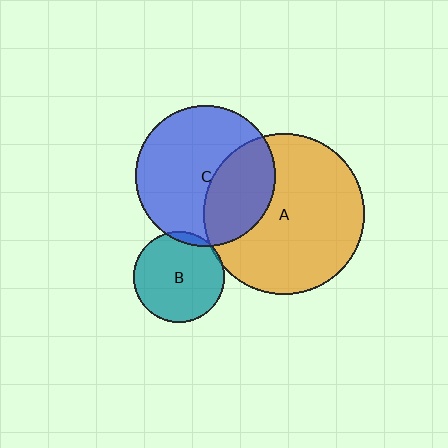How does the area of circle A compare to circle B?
Approximately 3.2 times.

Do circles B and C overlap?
Yes.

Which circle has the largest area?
Circle A (orange).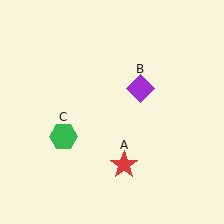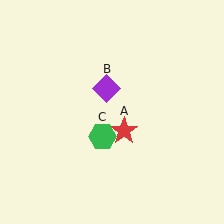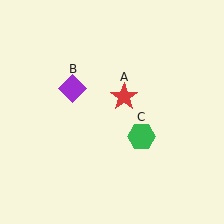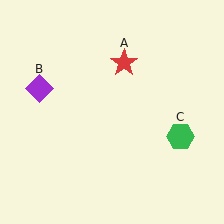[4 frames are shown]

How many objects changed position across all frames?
3 objects changed position: red star (object A), purple diamond (object B), green hexagon (object C).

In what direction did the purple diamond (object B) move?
The purple diamond (object B) moved left.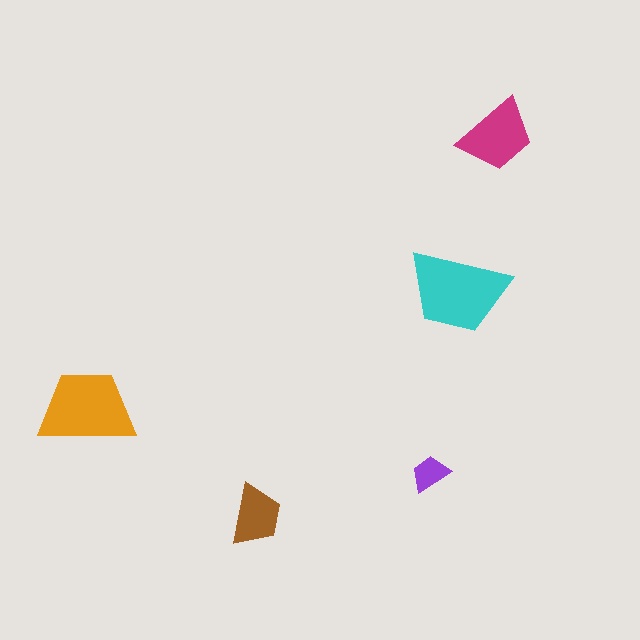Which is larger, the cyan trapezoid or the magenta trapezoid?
The cyan one.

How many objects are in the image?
There are 5 objects in the image.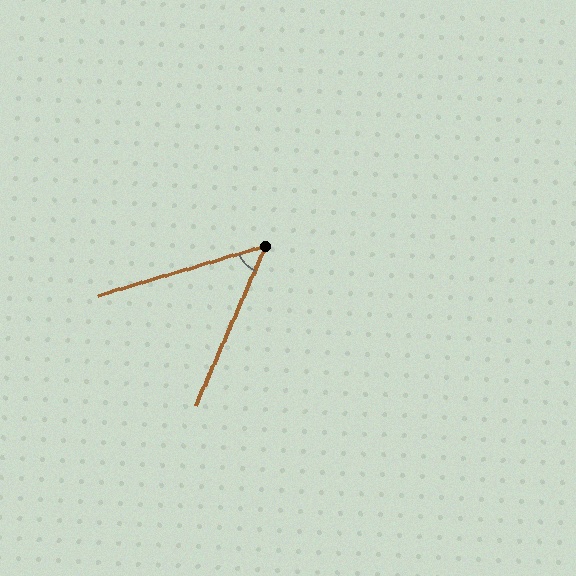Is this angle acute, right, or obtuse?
It is acute.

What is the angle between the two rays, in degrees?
Approximately 50 degrees.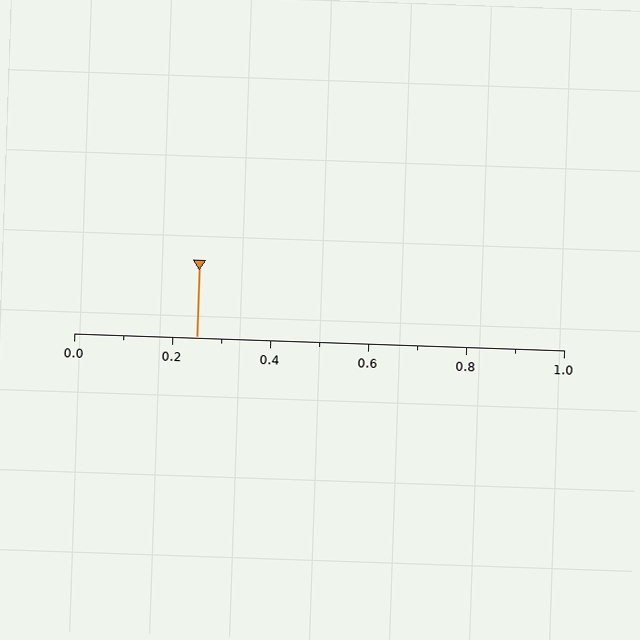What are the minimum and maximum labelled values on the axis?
The axis runs from 0.0 to 1.0.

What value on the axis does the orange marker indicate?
The marker indicates approximately 0.25.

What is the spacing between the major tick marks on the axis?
The major ticks are spaced 0.2 apart.